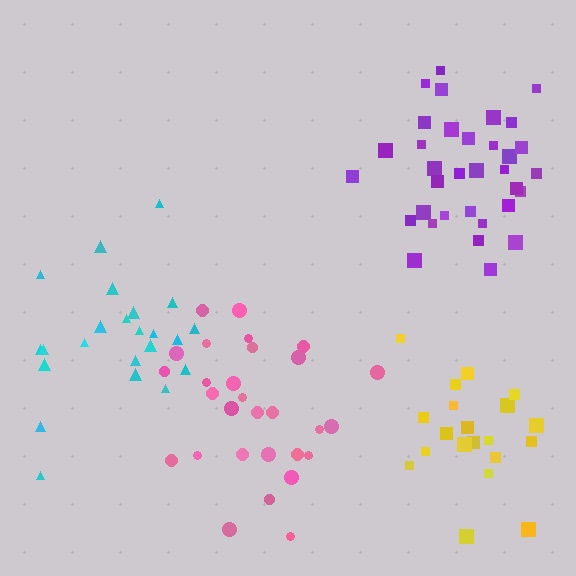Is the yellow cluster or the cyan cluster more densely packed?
Yellow.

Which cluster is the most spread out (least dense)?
Pink.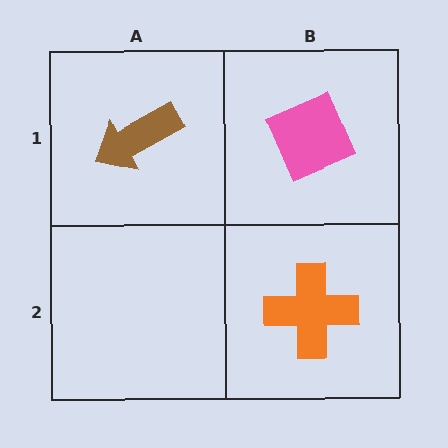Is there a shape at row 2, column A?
No, that cell is empty.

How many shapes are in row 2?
1 shape.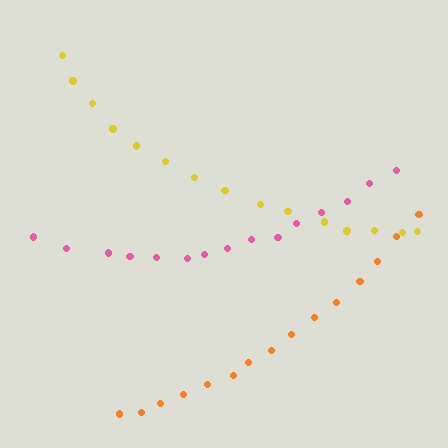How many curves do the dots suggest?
There are 3 distinct paths.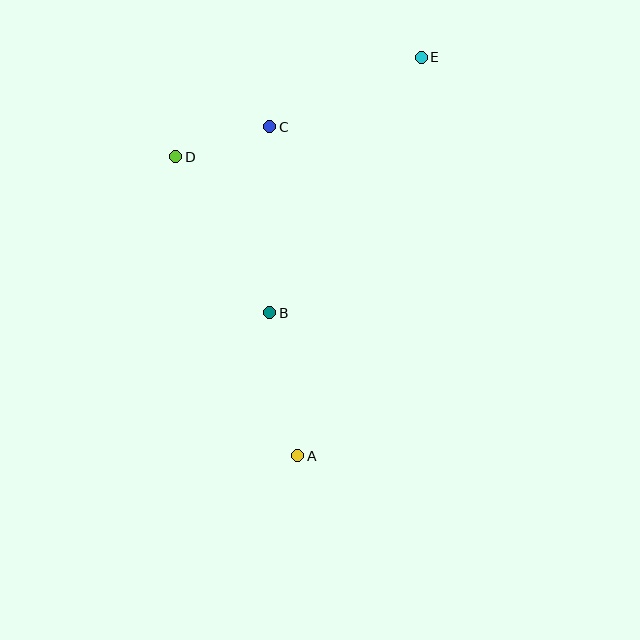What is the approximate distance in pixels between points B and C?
The distance between B and C is approximately 186 pixels.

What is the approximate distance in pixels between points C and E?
The distance between C and E is approximately 167 pixels.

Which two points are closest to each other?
Points C and D are closest to each other.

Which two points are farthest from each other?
Points A and E are farthest from each other.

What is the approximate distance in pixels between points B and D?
The distance between B and D is approximately 182 pixels.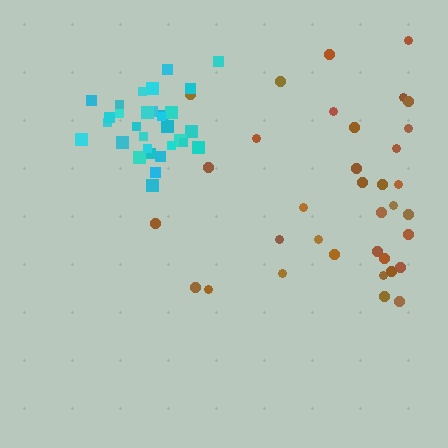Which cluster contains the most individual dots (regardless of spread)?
Brown (35).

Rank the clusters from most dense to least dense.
cyan, brown.